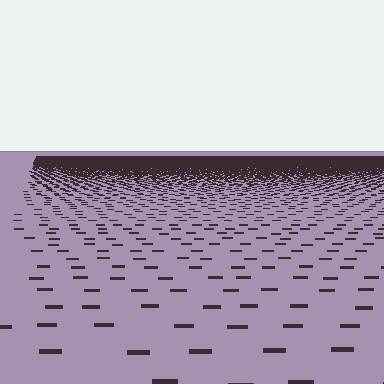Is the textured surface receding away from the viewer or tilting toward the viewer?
The surface is receding away from the viewer. Texture elements get smaller and denser toward the top.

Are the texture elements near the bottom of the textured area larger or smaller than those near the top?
Larger. Near the bottom, elements are closer to the viewer and appear at a bigger on-screen size.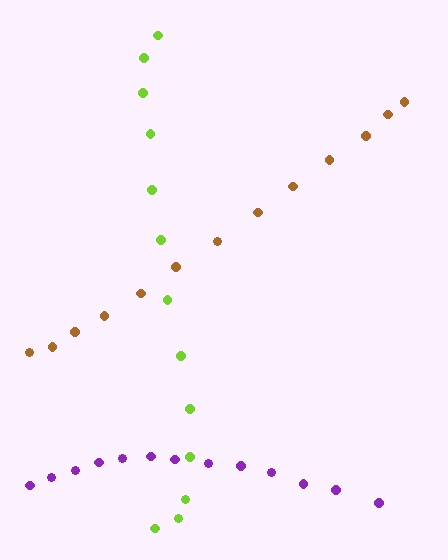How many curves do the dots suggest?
There are 3 distinct paths.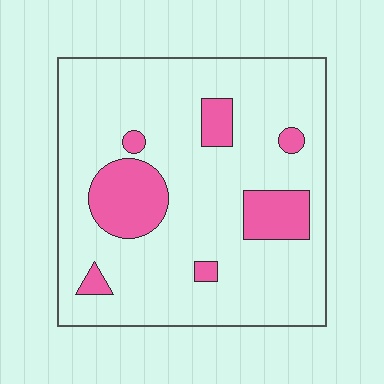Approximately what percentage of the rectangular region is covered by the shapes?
Approximately 15%.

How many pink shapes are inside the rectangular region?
7.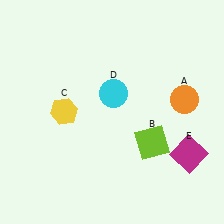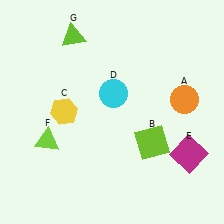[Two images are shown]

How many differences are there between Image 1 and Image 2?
There are 2 differences between the two images.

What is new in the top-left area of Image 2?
A lime triangle (G) was added in the top-left area of Image 2.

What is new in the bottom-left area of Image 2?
A lime triangle (F) was added in the bottom-left area of Image 2.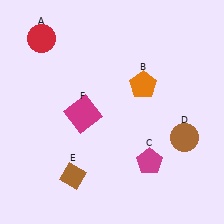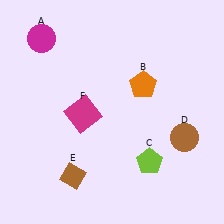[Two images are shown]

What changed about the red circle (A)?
In Image 1, A is red. In Image 2, it changed to magenta.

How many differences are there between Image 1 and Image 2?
There are 2 differences between the two images.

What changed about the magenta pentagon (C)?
In Image 1, C is magenta. In Image 2, it changed to lime.